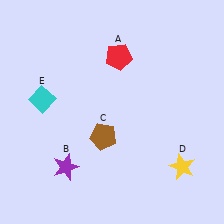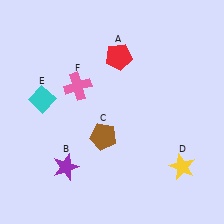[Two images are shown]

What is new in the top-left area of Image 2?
A pink cross (F) was added in the top-left area of Image 2.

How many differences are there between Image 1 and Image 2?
There is 1 difference between the two images.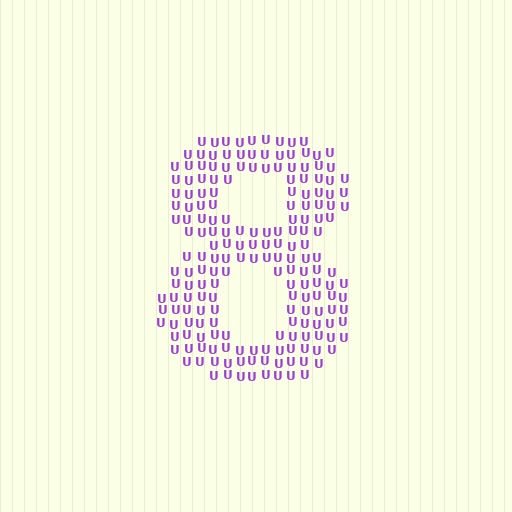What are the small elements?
The small elements are letter U's.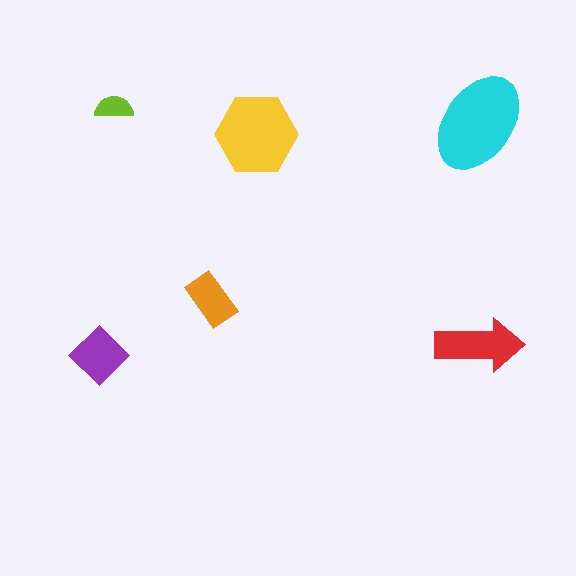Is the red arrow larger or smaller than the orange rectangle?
Larger.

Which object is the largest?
The cyan ellipse.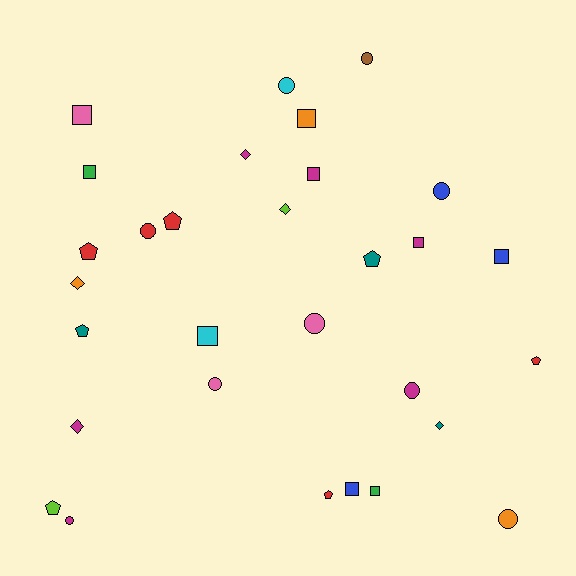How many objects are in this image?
There are 30 objects.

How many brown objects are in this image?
There is 1 brown object.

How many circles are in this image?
There are 9 circles.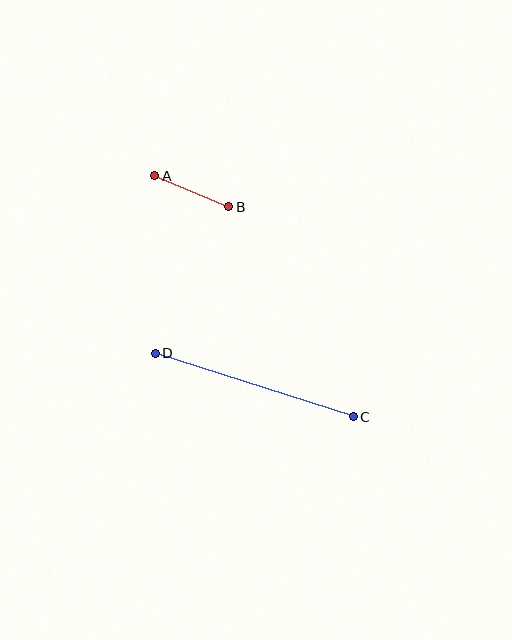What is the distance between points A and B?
The distance is approximately 80 pixels.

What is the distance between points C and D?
The distance is approximately 208 pixels.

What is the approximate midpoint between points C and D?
The midpoint is at approximately (254, 385) pixels.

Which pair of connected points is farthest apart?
Points C and D are farthest apart.